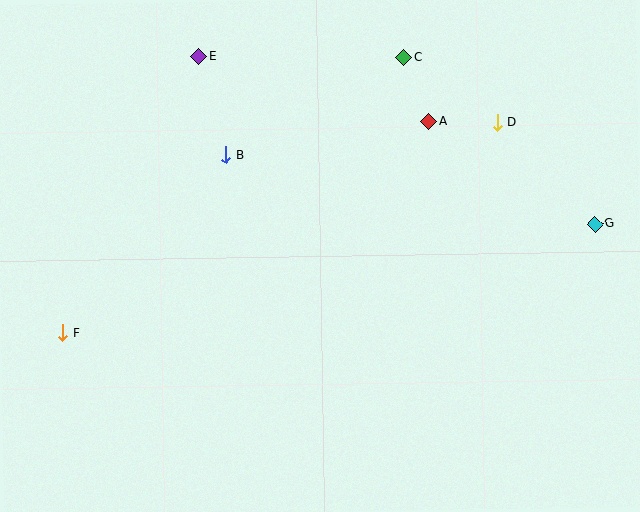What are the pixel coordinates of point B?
Point B is at (226, 155).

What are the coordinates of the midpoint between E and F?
The midpoint between E and F is at (131, 195).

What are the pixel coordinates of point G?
Point G is at (595, 224).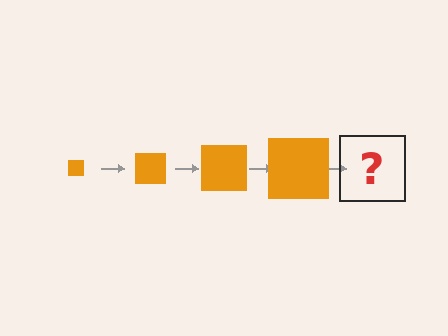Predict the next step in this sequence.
The next step is an orange square, larger than the previous one.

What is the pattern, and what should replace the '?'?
The pattern is that the square gets progressively larger each step. The '?' should be an orange square, larger than the previous one.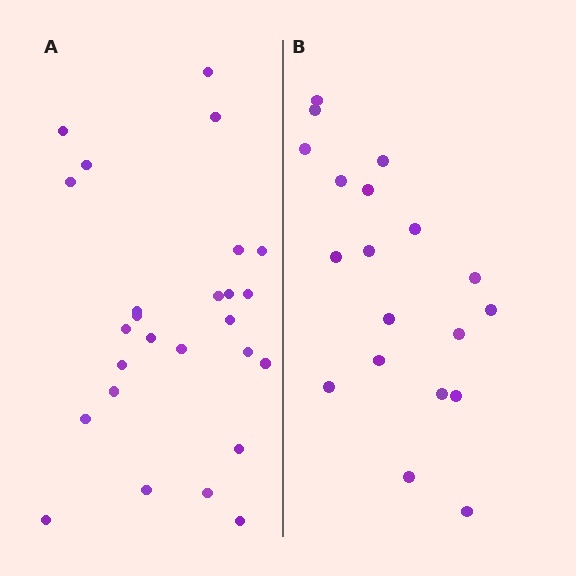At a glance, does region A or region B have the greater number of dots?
Region A (the left region) has more dots.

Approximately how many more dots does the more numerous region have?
Region A has roughly 8 or so more dots than region B.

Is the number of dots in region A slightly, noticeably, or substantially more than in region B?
Region A has noticeably more, but not dramatically so. The ratio is roughly 1.4 to 1.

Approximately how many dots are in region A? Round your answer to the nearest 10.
About 30 dots. (The exact count is 26, which rounds to 30.)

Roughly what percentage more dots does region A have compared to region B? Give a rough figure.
About 35% more.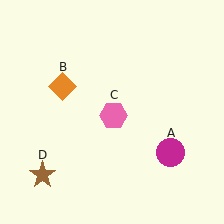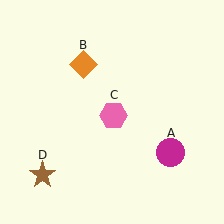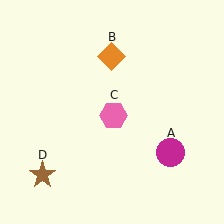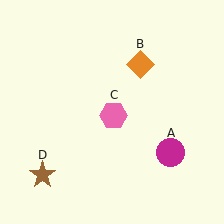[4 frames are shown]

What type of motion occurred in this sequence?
The orange diamond (object B) rotated clockwise around the center of the scene.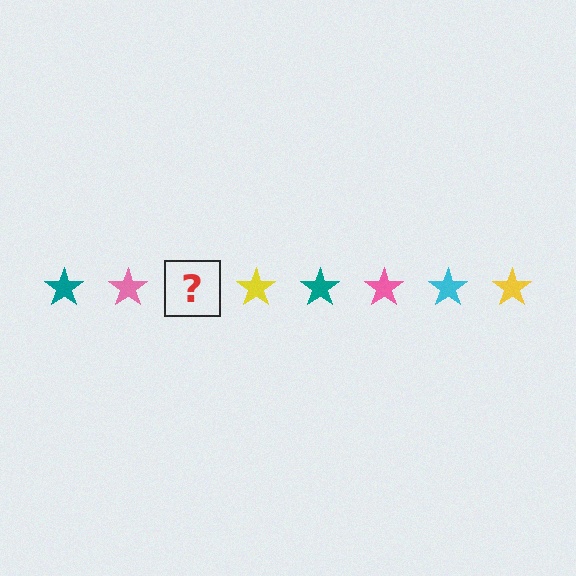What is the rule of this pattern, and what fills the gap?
The rule is that the pattern cycles through teal, pink, cyan, yellow stars. The gap should be filled with a cyan star.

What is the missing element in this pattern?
The missing element is a cyan star.